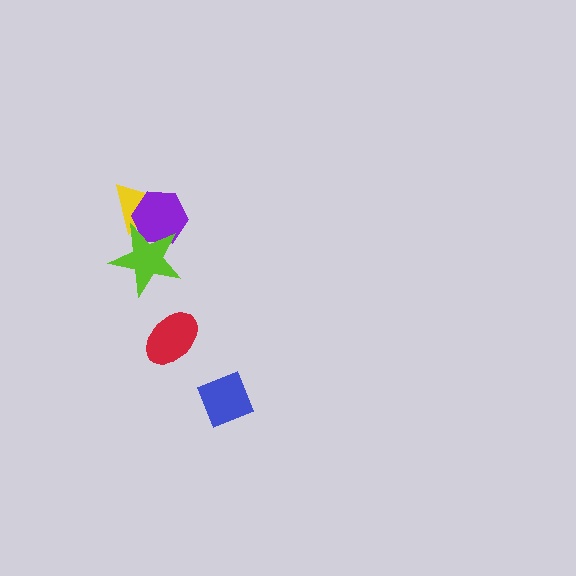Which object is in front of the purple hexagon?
The lime star is in front of the purple hexagon.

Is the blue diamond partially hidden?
No, no other shape covers it.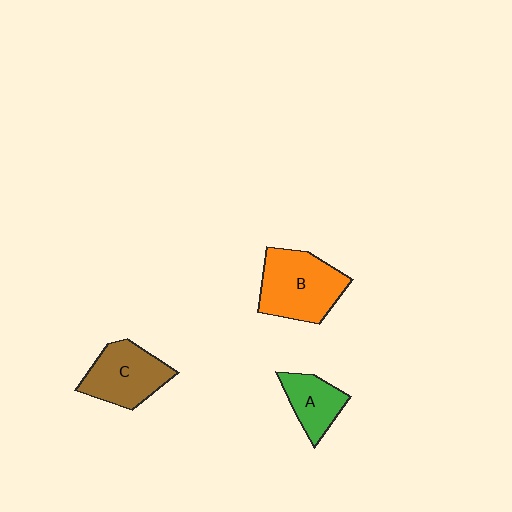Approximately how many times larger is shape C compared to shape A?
Approximately 1.5 times.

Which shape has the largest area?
Shape B (orange).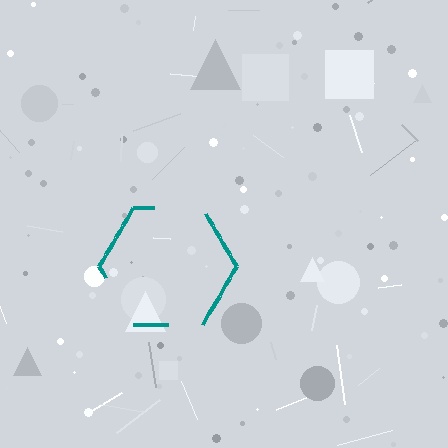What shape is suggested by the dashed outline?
The dashed outline suggests a hexagon.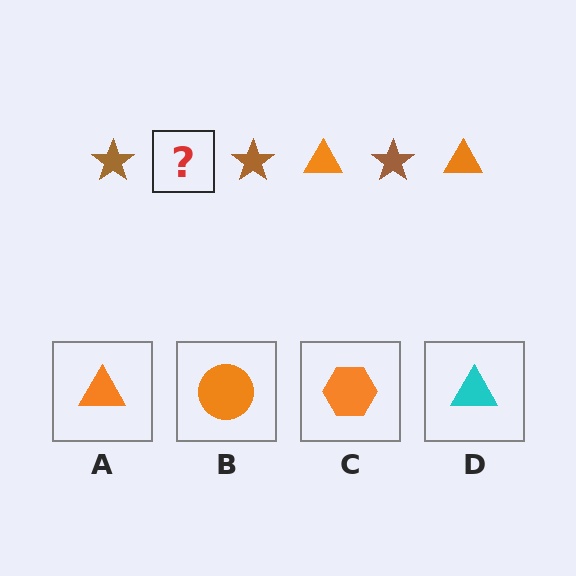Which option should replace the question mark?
Option A.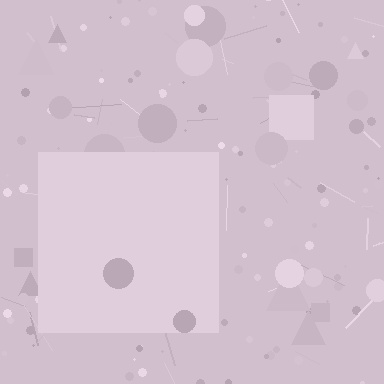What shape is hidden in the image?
A square is hidden in the image.